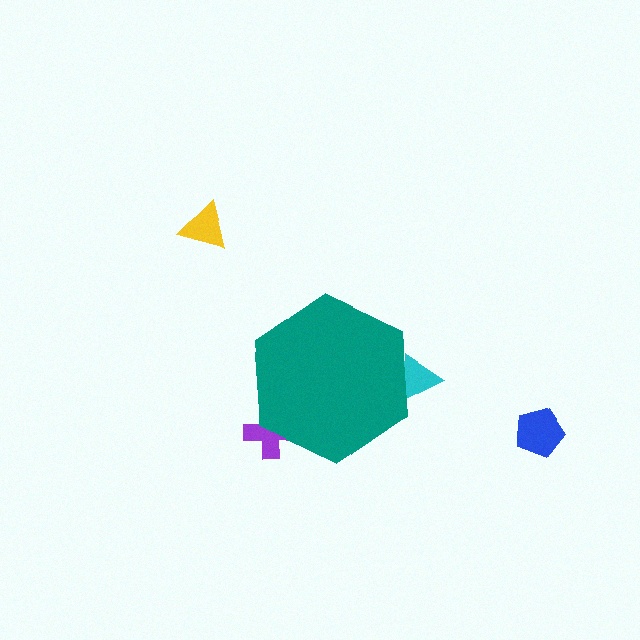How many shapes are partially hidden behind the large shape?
2 shapes are partially hidden.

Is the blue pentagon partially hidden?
No, the blue pentagon is fully visible.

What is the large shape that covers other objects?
A teal hexagon.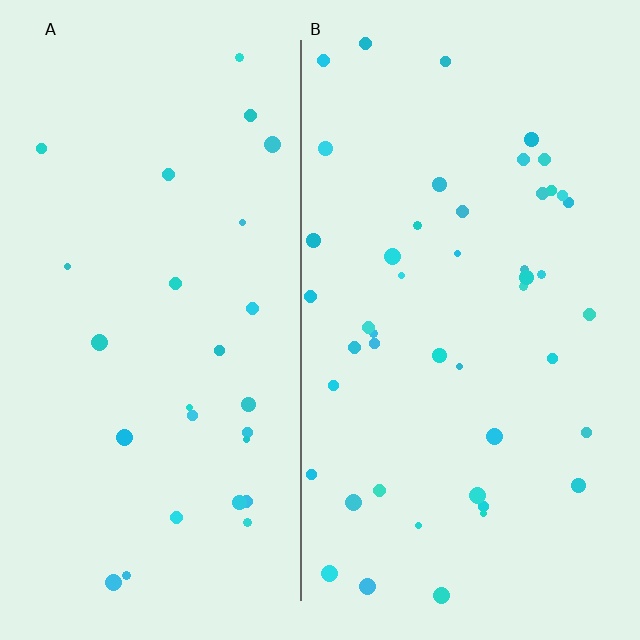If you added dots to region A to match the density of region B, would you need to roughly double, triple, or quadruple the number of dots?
Approximately double.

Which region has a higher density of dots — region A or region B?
B (the right).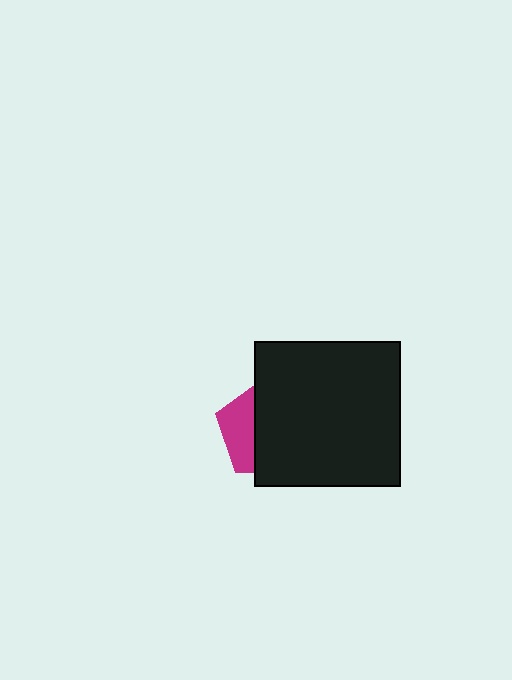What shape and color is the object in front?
The object in front is a black square.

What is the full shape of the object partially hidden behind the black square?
The partially hidden object is a magenta pentagon.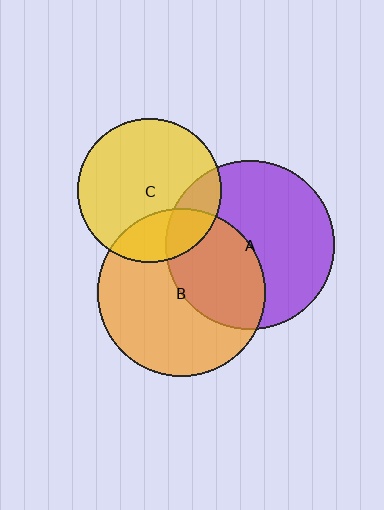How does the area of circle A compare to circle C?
Approximately 1.4 times.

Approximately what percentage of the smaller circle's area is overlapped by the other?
Approximately 40%.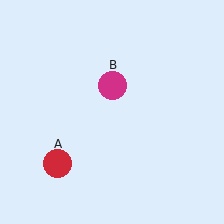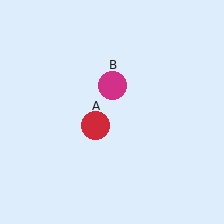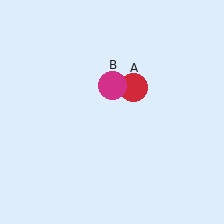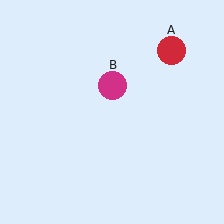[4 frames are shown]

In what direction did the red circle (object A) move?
The red circle (object A) moved up and to the right.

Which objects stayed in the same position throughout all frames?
Magenta circle (object B) remained stationary.